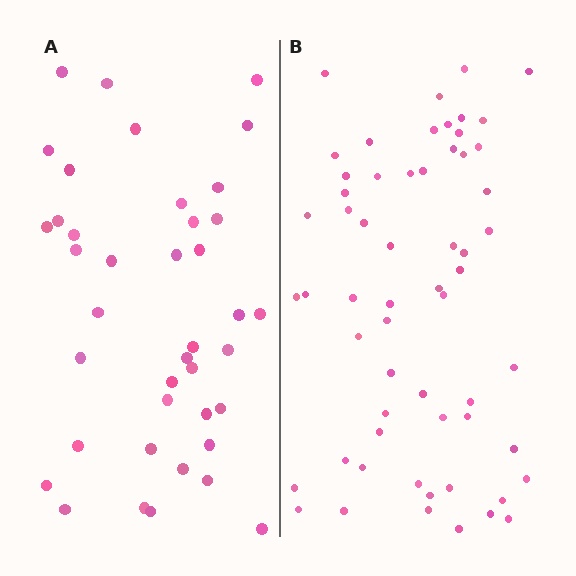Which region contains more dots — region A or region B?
Region B (the right region) has more dots.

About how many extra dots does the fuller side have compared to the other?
Region B has approximately 20 more dots than region A.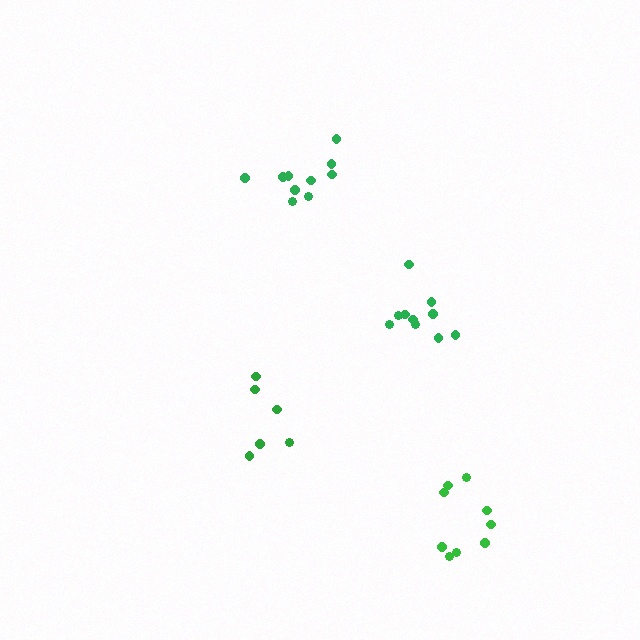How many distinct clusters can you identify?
There are 4 distinct clusters.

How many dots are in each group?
Group 1: 9 dots, Group 2: 10 dots, Group 3: 6 dots, Group 4: 10 dots (35 total).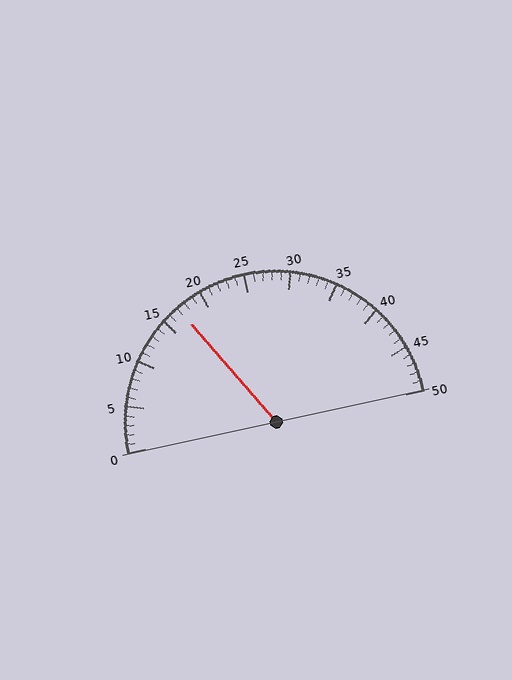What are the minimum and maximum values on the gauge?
The gauge ranges from 0 to 50.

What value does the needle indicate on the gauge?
The needle indicates approximately 17.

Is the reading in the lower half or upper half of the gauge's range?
The reading is in the lower half of the range (0 to 50).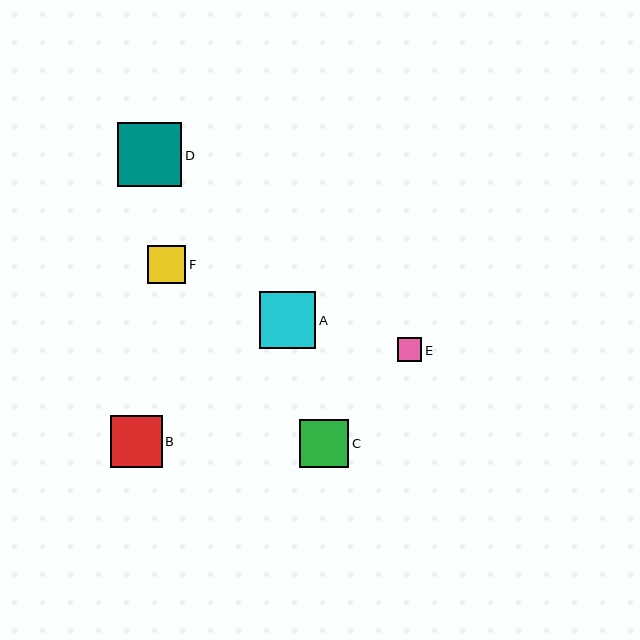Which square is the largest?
Square D is the largest with a size of approximately 64 pixels.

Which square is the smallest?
Square E is the smallest with a size of approximately 24 pixels.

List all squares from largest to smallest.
From largest to smallest: D, A, B, C, F, E.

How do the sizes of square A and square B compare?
Square A and square B are approximately the same size.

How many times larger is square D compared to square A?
Square D is approximately 1.1 times the size of square A.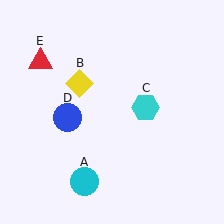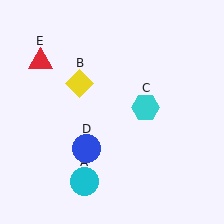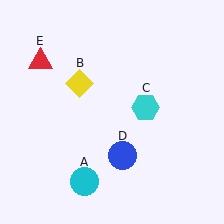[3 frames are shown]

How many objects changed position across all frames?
1 object changed position: blue circle (object D).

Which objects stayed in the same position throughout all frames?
Cyan circle (object A) and yellow diamond (object B) and cyan hexagon (object C) and red triangle (object E) remained stationary.